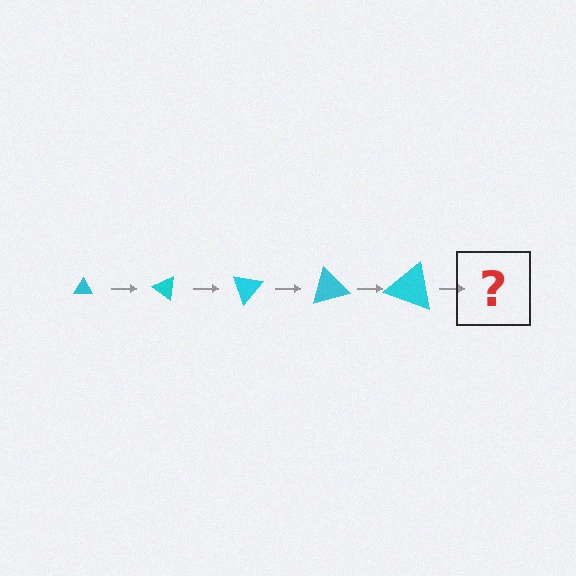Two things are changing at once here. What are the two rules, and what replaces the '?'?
The two rules are that the triangle grows larger each step and it rotates 35 degrees each step. The '?' should be a triangle, larger than the previous one and rotated 175 degrees from the start.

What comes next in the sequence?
The next element should be a triangle, larger than the previous one and rotated 175 degrees from the start.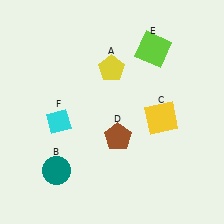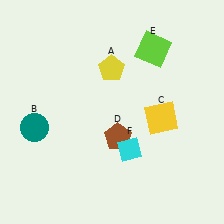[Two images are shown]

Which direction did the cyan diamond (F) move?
The cyan diamond (F) moved right.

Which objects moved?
The objects that moved are: the teal circle (B), the cyan diamond (F).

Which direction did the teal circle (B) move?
The teal circle (B) moved up.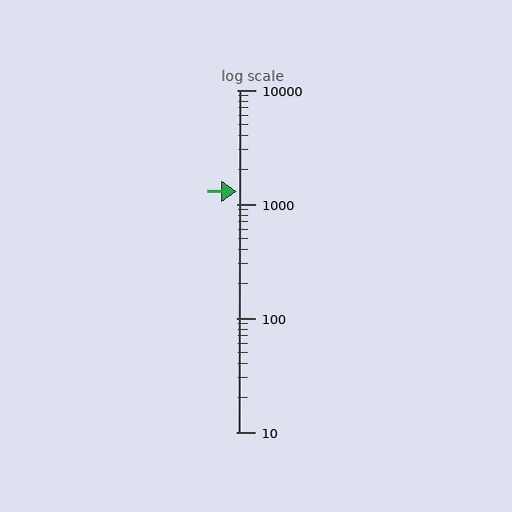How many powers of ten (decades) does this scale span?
The scale spans 3 decades, from 10 to 10000.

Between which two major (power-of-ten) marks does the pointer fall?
The pointer is between 1000 and 10000.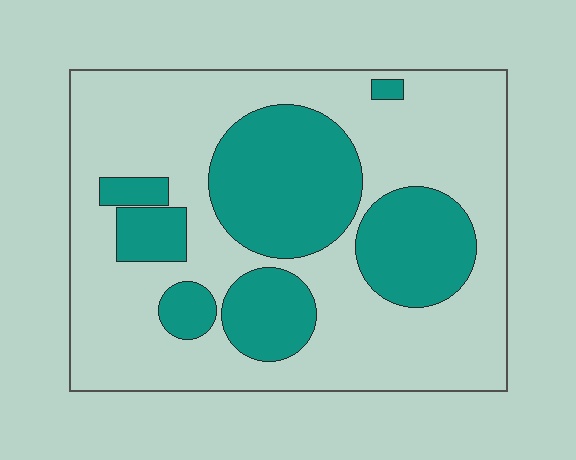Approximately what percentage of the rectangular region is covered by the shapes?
Approximately 35%.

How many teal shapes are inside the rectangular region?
7.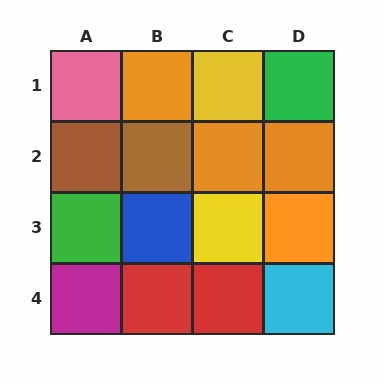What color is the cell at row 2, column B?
Brown.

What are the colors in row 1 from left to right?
Pink, orange, yellow, green.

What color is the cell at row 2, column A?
Brown.